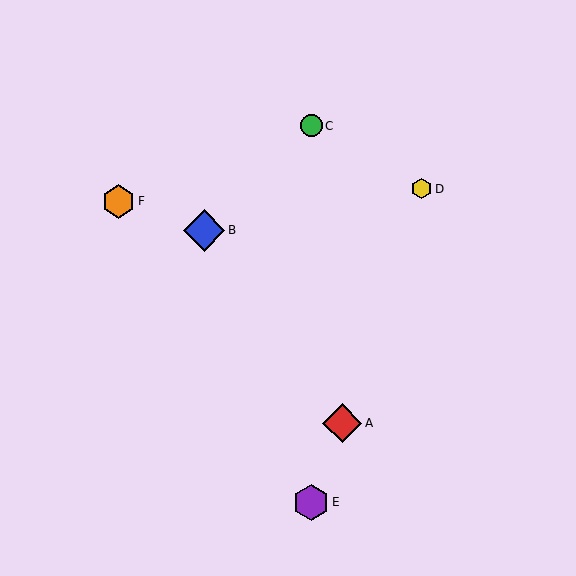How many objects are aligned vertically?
2 objects (C, E) are aligned vertically.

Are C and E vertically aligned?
Yes, both are at x≈311.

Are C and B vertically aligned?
No, C is at x≈311 and B is at x≈204.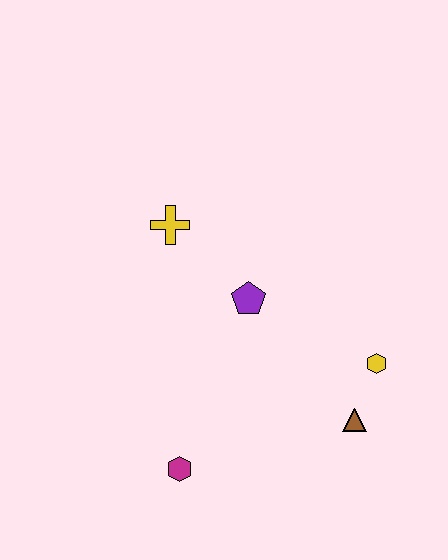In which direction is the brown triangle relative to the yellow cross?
The brown triangle is below the yellow cross.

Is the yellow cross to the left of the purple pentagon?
Yes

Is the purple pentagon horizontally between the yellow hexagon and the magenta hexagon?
Yes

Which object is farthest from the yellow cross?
The brown triangle is farthest from the yellow cross.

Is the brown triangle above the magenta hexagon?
Yes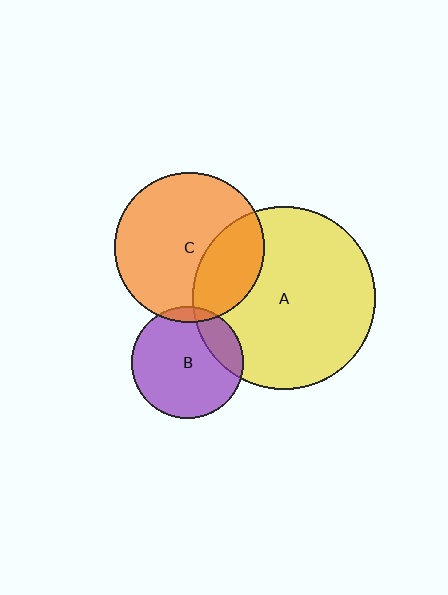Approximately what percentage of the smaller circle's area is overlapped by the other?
Approximately 5%.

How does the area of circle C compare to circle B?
Approximately 1.8 times.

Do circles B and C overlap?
Yes.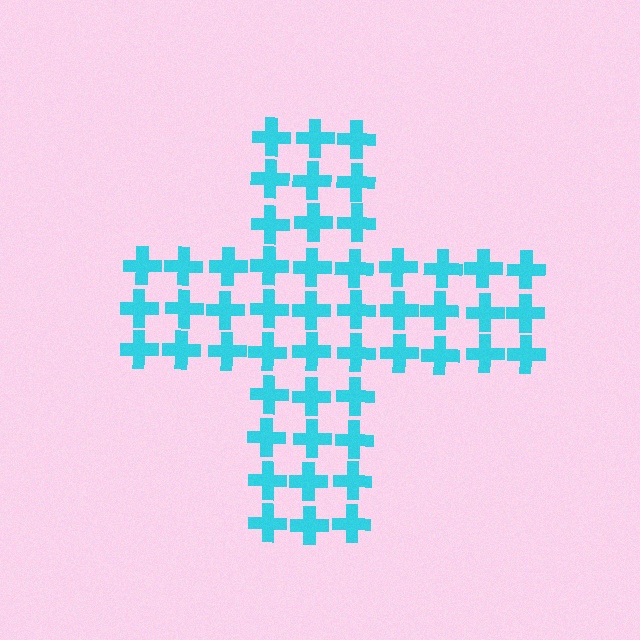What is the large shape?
The large shape is a cross.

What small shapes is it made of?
It is made of small crosses.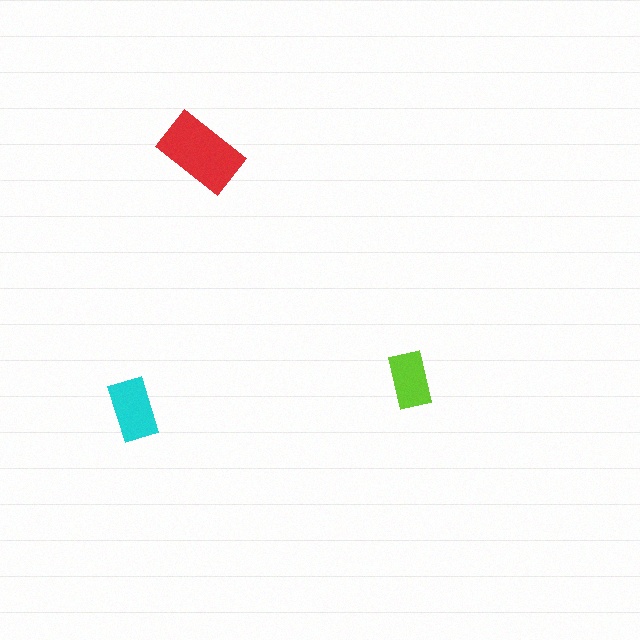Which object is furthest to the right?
The lime rectangle is rightmost.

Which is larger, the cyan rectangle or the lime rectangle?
The cyan one.